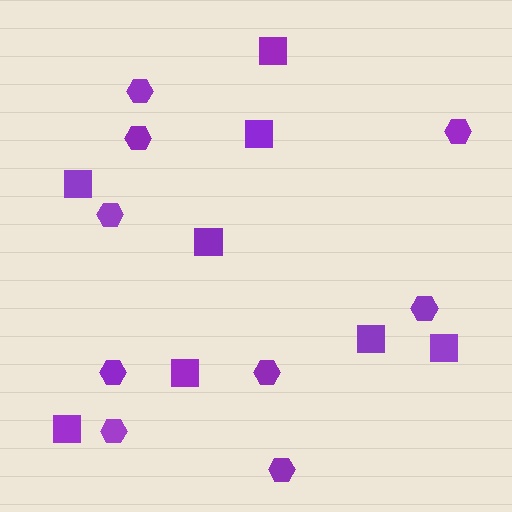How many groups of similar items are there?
There are 2 groups: one group of squares (8) and one group of hexagons (9).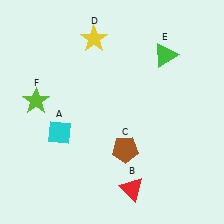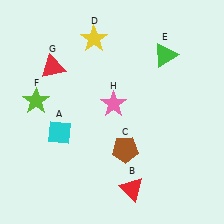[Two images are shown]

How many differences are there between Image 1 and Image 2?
There are 2 differences between the two images.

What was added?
A red triangle (G), a pink star (H) were added in Image 2.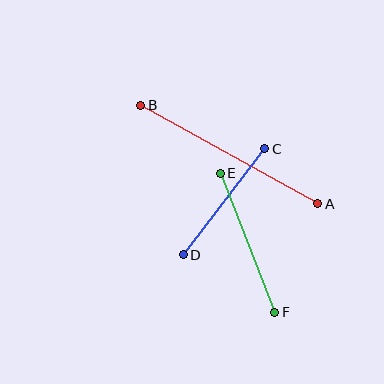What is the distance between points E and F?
The distance is approximately 149 pixels.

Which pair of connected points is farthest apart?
Points A and B are farthest apart.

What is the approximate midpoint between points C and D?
The midpoint is at approximately (224, 202) pixels.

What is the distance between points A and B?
The distance is approximately 202 pixels.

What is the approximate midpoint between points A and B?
The midpoint is at approximately (229, 154) pixels.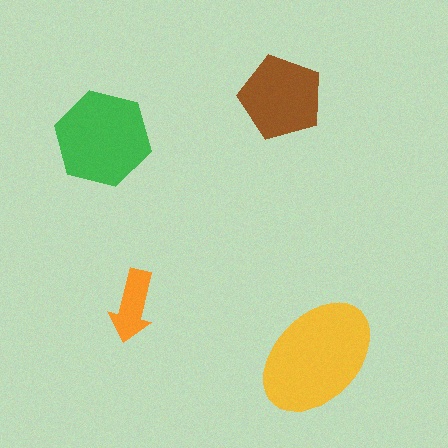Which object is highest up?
The brown pentagon is topmost.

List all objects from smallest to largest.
The orange arrow, the brown pentagon, the green hexagon, the yellow ellipse.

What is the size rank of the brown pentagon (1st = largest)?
3rd.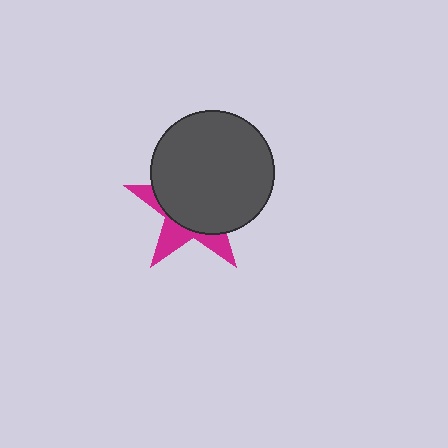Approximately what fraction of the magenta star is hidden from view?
Roughly 68% of the magenta star is hidden behind the dark gray circle.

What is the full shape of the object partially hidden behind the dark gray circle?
The partially hidden object is a magenta star.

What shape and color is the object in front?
The object in front is a dark gray circle.